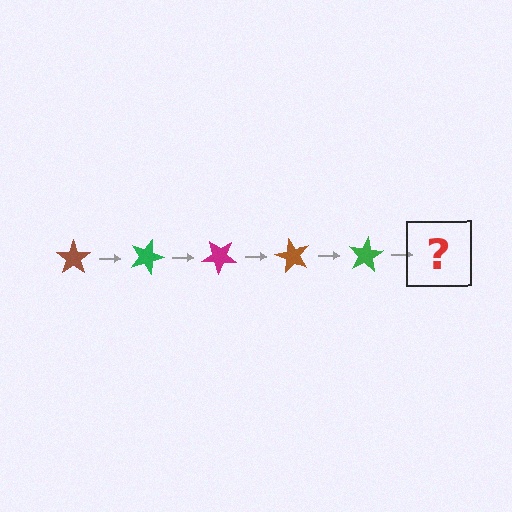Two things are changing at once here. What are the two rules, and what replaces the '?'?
The two rules are that it rotates 20 degrees each step and the color cycles through brown, green, and magenta. The '?' should be a magenta star, rotated 100 degrees from the start.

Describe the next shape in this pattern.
It should be a magenta star, rotated 100 degrees from the start.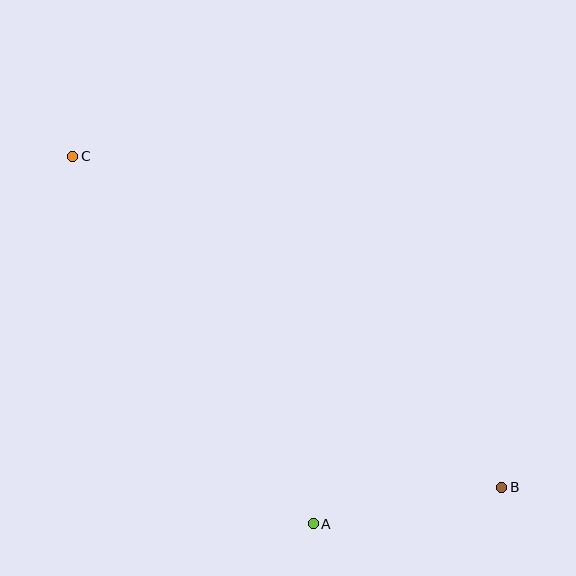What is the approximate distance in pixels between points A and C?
The distance between A and C is approximately 439 pixels.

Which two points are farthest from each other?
Points B and C are farthest from each other.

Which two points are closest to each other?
Points A and B are closest to each other.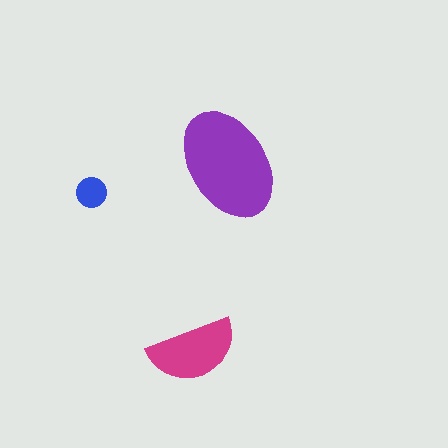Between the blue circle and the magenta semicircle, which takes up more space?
The magenta semicircle.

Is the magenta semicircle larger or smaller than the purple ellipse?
Smaller.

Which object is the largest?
The purple ellipse.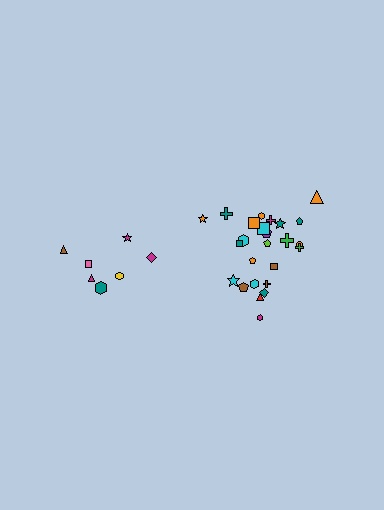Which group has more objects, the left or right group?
The right group.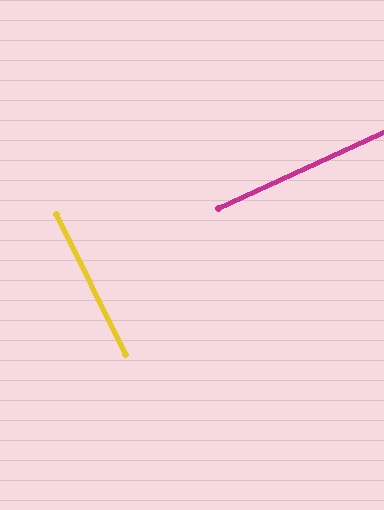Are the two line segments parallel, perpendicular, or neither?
Perpendicular — they meet at approximately 89°.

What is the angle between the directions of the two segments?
Approximately 89 degrees.